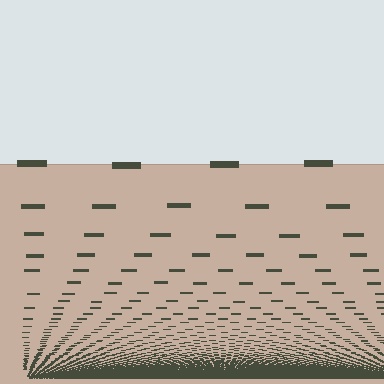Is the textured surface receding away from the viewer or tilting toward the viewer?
The surface appears to tilt toward the viewer. Texture elements get larger and sparser toward the top.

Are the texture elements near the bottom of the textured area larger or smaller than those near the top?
Smaller. The gradient is inverted — elements near the bottom are smaller and denser.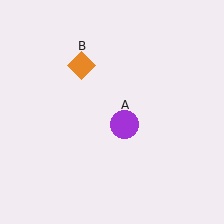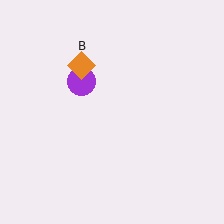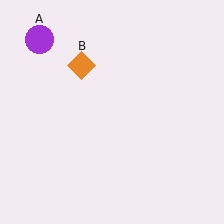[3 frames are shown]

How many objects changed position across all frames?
1 object changed position: purple circle (object A).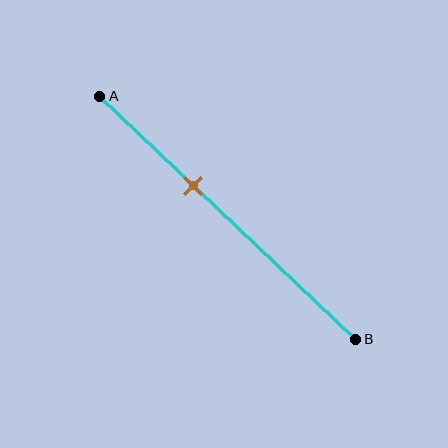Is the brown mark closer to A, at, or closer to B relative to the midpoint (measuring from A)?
The brown mark is closer to point A than the midpoint of segment AB.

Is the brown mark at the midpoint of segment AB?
No, the mark is at about 35% from A, not at the 50% midpoint.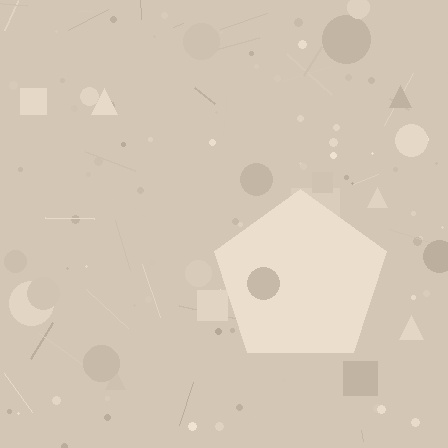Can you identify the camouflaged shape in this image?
The camouflaged shape is a pentagon.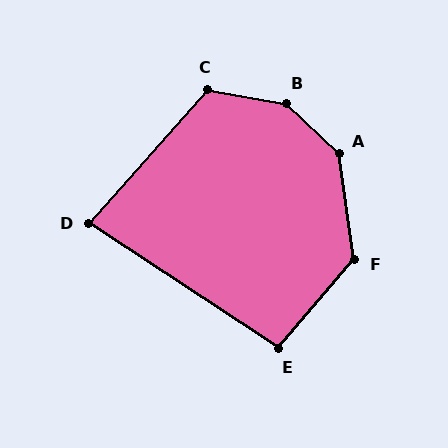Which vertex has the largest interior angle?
B, at approximately 147 degrees.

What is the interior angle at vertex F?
Approximately 131 degrees (obtuse).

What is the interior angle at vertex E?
Approximately 98 degrees (obtuse).